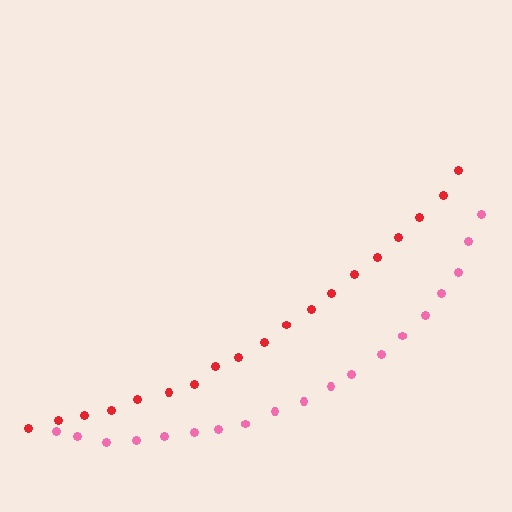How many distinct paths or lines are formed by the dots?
There are 2 distinct paths.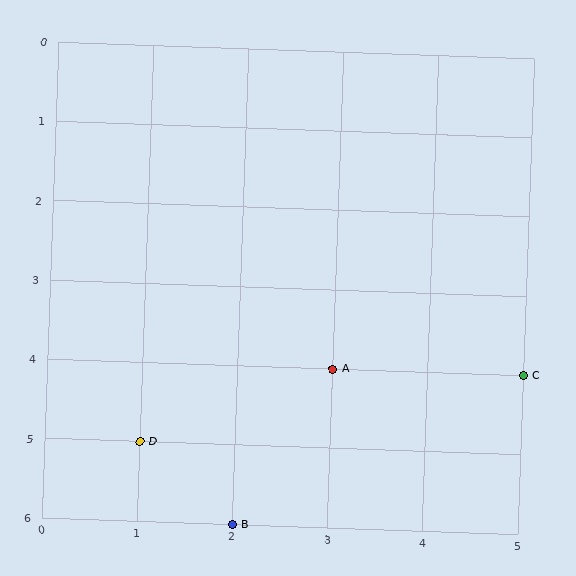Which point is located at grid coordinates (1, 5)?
Point D is at (1, 5).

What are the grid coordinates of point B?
Point B is at grid coordinates (2, 6).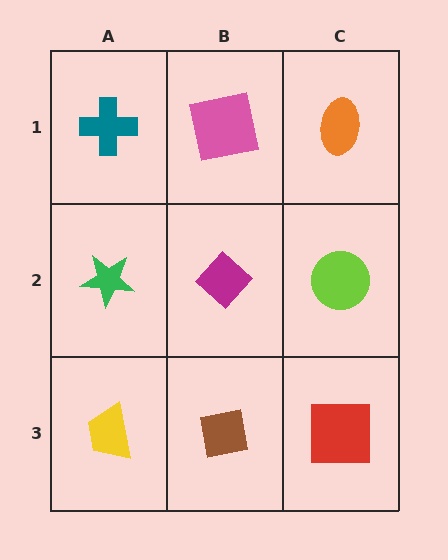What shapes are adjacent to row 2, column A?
A teal cross (row 1, column A), a yellow trapezoid (row 3, column A), a magenta diamond (row 2, column B).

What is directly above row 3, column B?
A magenta diamond.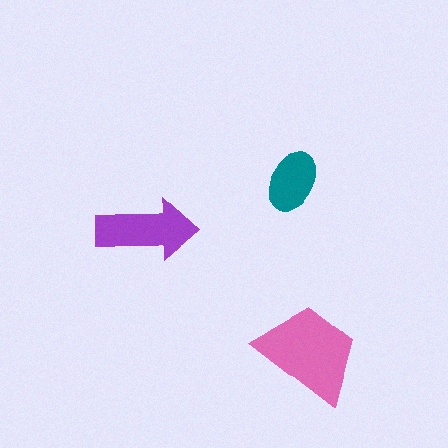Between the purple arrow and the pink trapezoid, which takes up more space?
The pink trapezoid.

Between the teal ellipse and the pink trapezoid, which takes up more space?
The pink trapezoid.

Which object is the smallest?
The teal ellipse.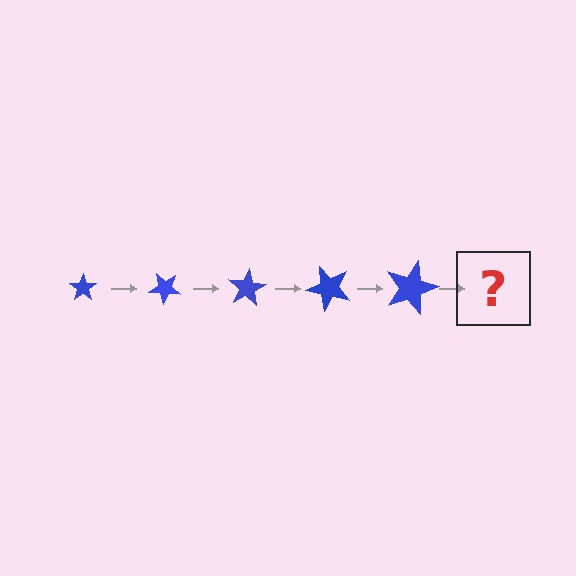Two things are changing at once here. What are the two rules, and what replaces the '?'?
The two rules are that the star grows larger each step and it rotates 40 degrees each step. The '?' should be a star, larger than the previous one and rotated 200 degrees from the start.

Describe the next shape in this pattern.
It should be a star, larger than the previous one and rotated 200 degrees from the start.